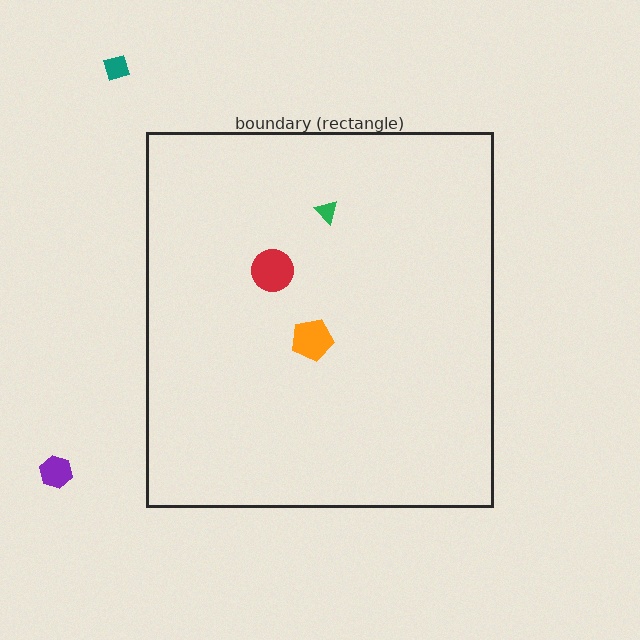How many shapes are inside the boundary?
3 inside, 2 outside.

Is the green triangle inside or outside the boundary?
Inside.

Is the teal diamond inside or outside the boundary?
Outside.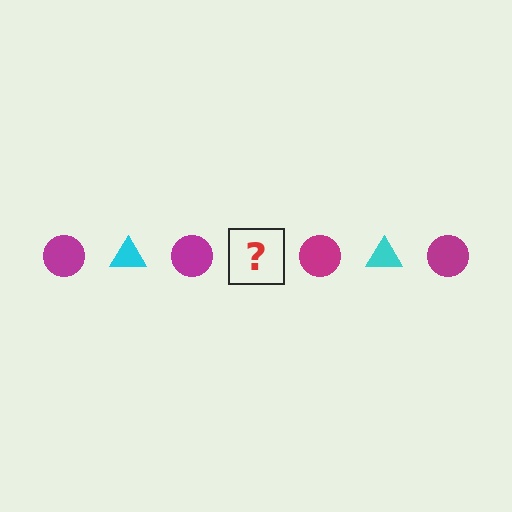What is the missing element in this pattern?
The missing element is a cyan triangle.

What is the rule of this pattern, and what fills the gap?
The rule is that the pattern alternates between magenta circle and cyan triangle. The gap should be filled with a cyan triangle.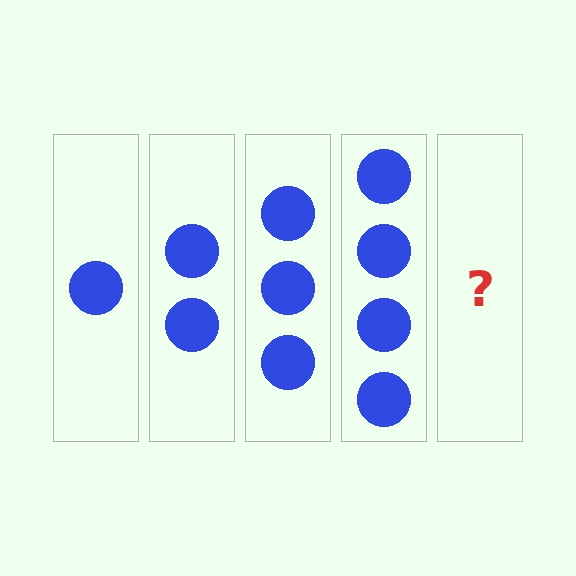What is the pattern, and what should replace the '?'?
The pattern is that each step adds one more circle. The '?' should be 5 circles.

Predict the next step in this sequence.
The next step is 5 circles.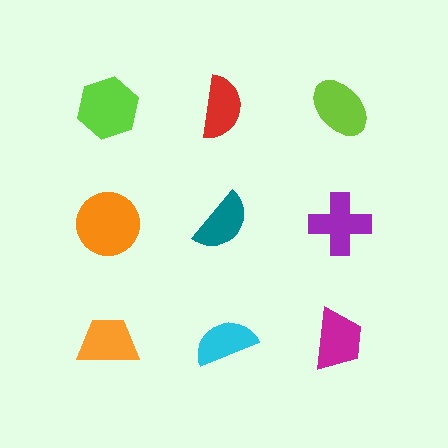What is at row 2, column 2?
A teal semicircle.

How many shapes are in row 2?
3 shapes.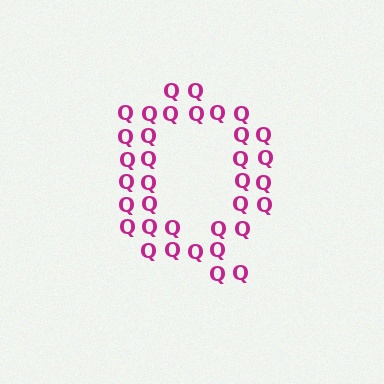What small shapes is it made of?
It is made of small letter Q's.